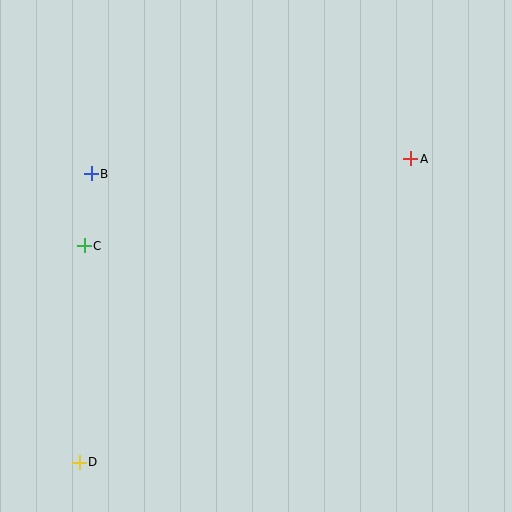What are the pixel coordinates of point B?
Point B is at (91, 174).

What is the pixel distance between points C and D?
The distance between C and D is 216 pixels.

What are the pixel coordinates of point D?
Point D is at (79, 462).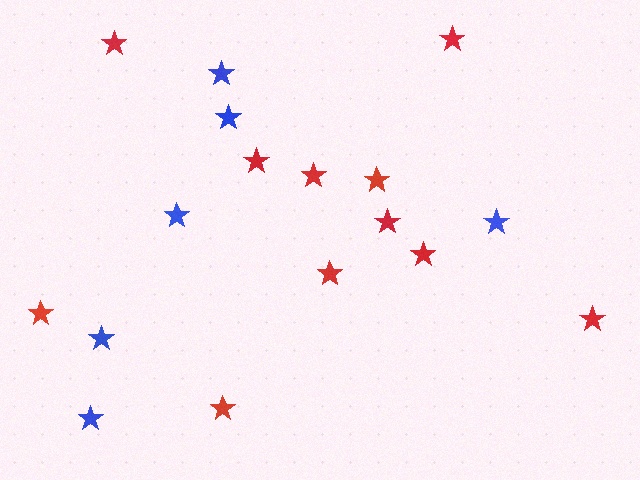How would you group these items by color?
There are 2 groups: one group of red stars (11) and one group of blue stars (6).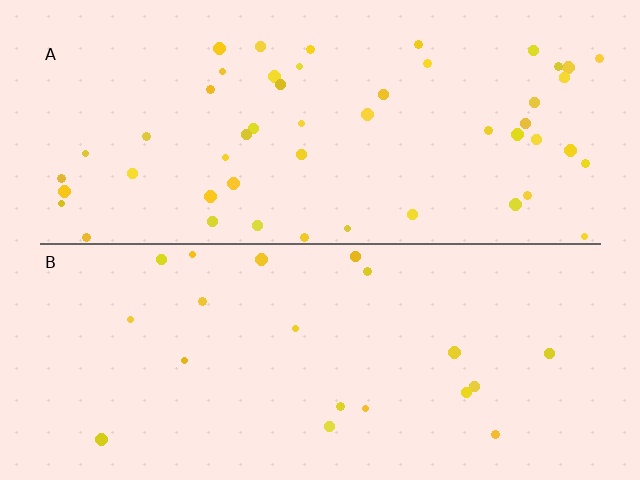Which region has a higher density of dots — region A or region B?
A (the top).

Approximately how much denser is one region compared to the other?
Approximately 2.5× — region A over region B.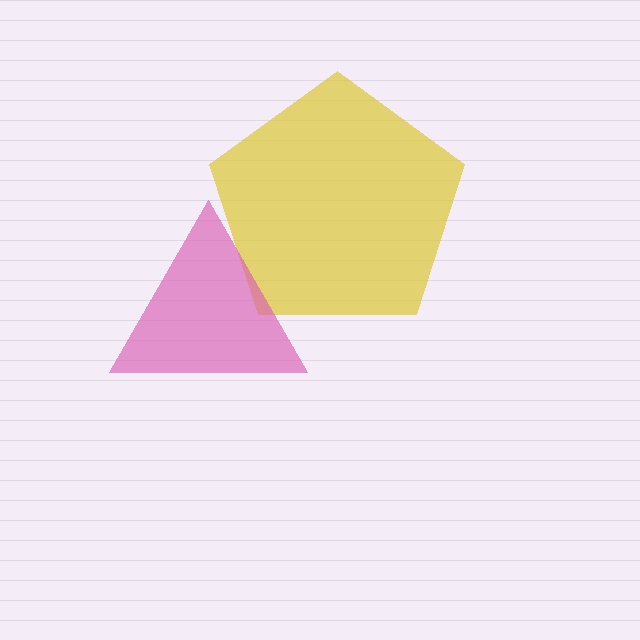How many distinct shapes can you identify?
There are 2 distinct shapes: a yellow pentagon, a pink triangle.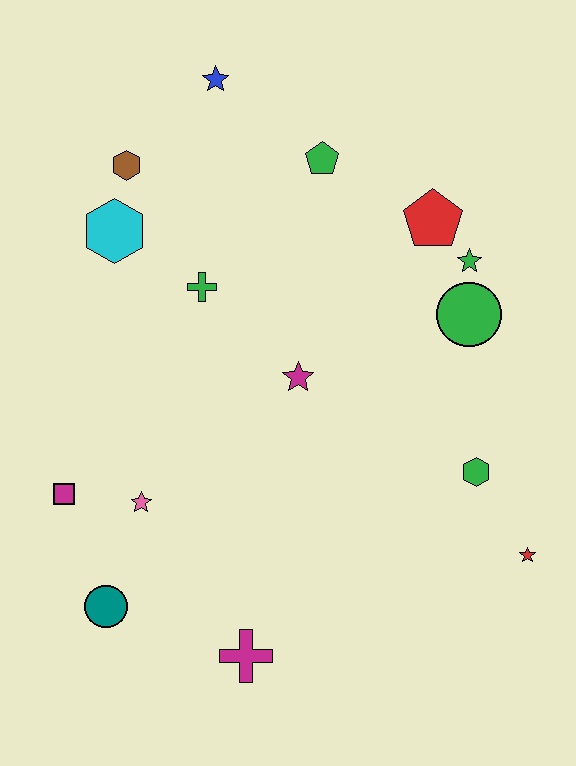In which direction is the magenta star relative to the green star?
The magenta star is to the left of the green star.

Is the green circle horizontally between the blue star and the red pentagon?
No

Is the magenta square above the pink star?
Yes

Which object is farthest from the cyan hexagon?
The red star is farthest from the cyan hexagon.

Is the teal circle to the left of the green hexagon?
Yes